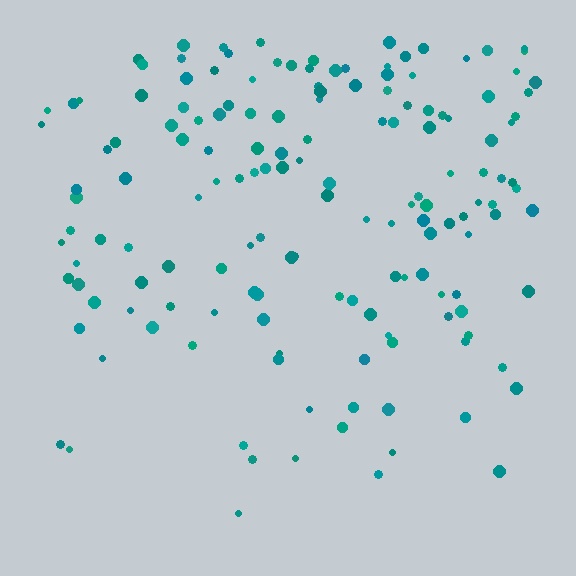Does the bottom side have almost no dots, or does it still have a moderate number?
Still a moderate number, just noticeably fewer than the top.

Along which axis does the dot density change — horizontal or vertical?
Vertical.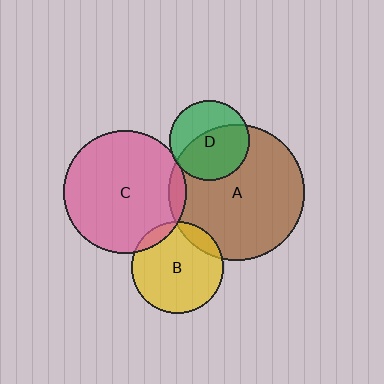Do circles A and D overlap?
Yes.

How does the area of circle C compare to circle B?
Approximately 1.8 times.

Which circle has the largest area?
Circle A (brown).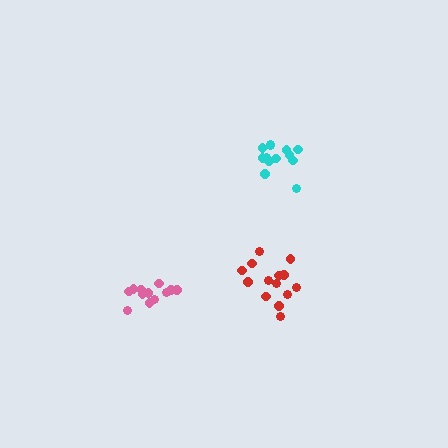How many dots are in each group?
Group 1: 12 dots, Group 2: 14 dots, Group 3: 13 dots (39 total).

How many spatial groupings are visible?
There are 3 spatial groupings.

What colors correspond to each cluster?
The clusters are colored: pink, red, cyan.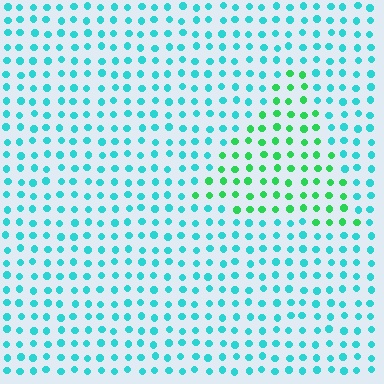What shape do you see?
I see a triangle.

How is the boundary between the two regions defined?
The boundary is defined purely by a slight shift in hue (about 44 degrees). Spacing, size, and orientation are identical on both sides.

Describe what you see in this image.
The image is filled with small cyan elements in a uniform arrangement. A triangle-shaped region is visible where the elements are tinted to a slightly different hue, forming a subtle color boundary.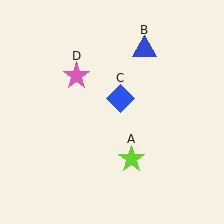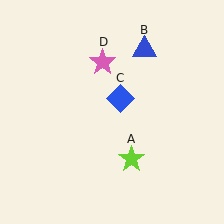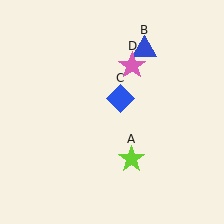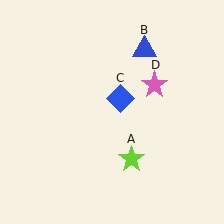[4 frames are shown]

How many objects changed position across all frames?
1 object changed position: pink star (object D).